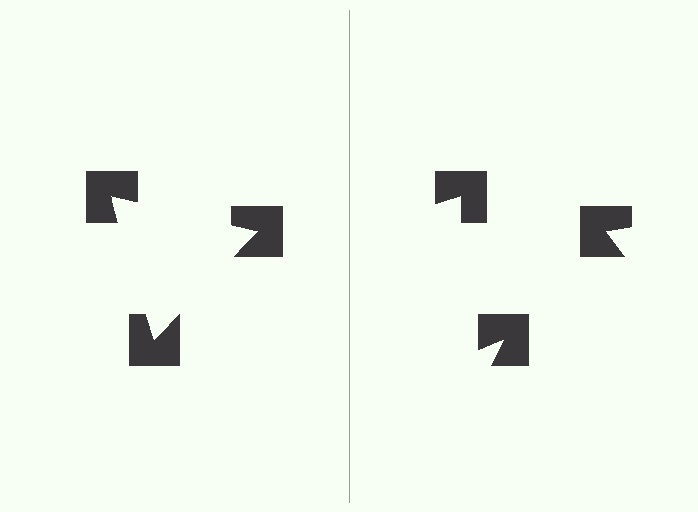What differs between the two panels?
The notched squares are positioned identically on both sides; only the wedge orientations differ. On the left they align to a triangle; on the right they are misaligned.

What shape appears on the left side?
An illusory triangle.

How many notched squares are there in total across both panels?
6 — 3 on each side.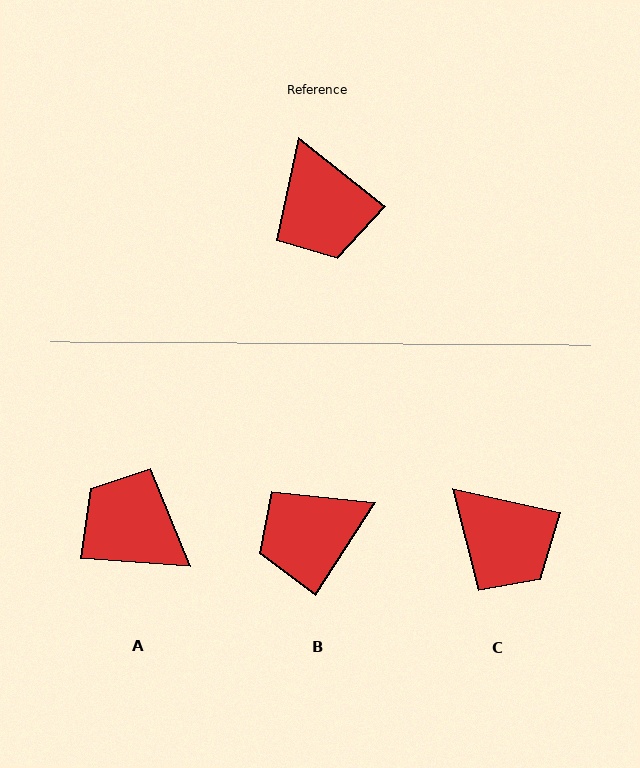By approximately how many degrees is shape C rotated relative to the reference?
Approximately 26 degrees counter-clockwise.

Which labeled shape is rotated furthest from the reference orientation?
A, about 146 degrees away.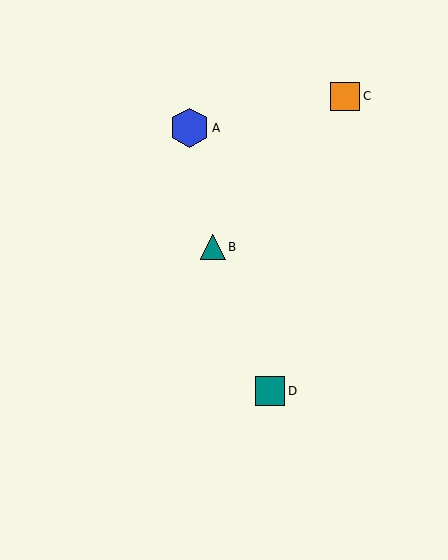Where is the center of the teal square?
The center of the teal square is at (270, 391).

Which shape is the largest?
The blue hexagon (labeled A) is the largest.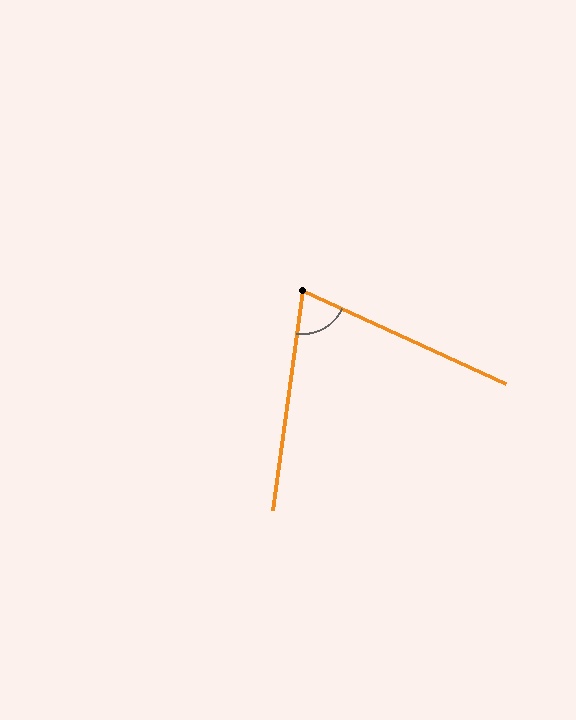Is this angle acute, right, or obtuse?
It is acute.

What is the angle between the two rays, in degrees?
Approximately 73 degrees.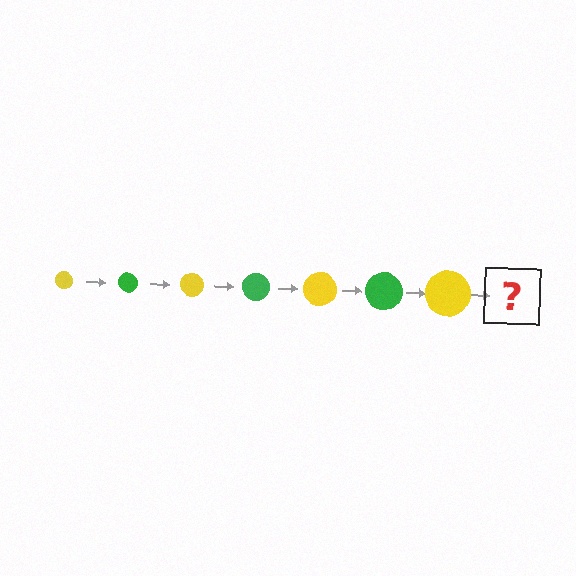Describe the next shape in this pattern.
It should be a green circle, larger than the previous one.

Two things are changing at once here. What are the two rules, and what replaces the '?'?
The two rules are that the circle grows larger each step and the color cycles through yellow and green. The '?' should be a green circle, larger than the previous one.